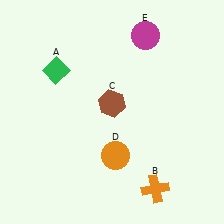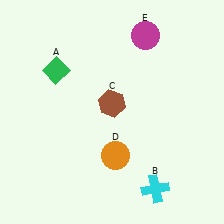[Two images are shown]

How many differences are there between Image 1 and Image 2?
There is 1 difference between the two images.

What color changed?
The cross (B) changed from orange in Image 1 to cyan in Image 2.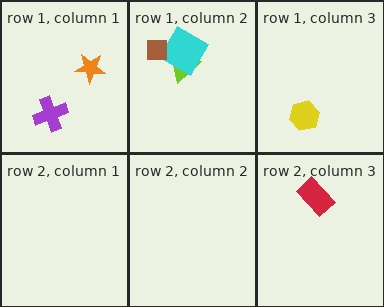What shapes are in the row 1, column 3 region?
The yellow hexagon.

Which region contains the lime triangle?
The row 1, column 2 region.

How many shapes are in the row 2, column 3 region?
1.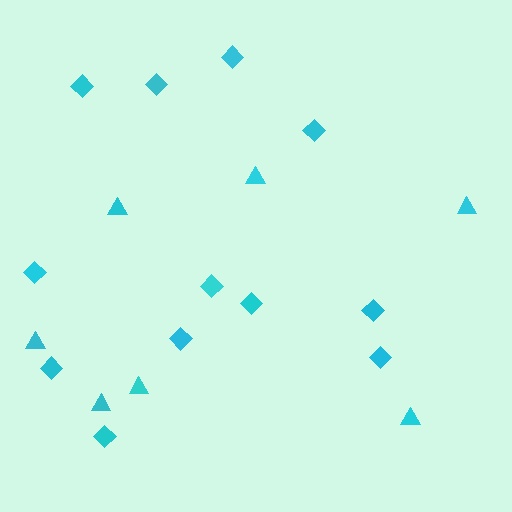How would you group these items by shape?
There are 2 groups: one group of triangles (7) and one group of diamonds (12).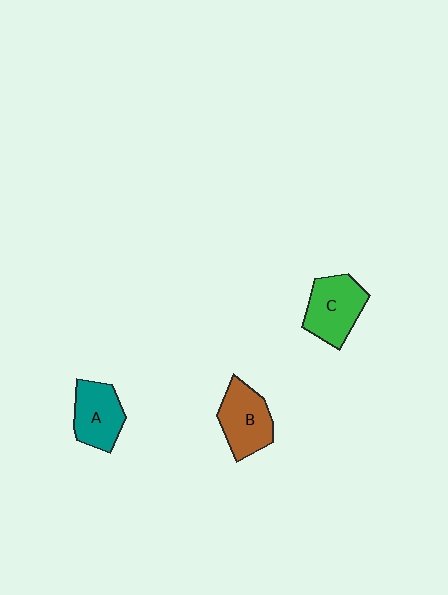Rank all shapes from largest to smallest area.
From largest to smallest: C (green), B (brown), A (teal).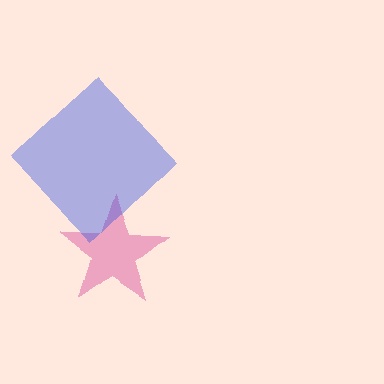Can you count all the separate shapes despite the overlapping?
Yes, there are 2 separate shapes.